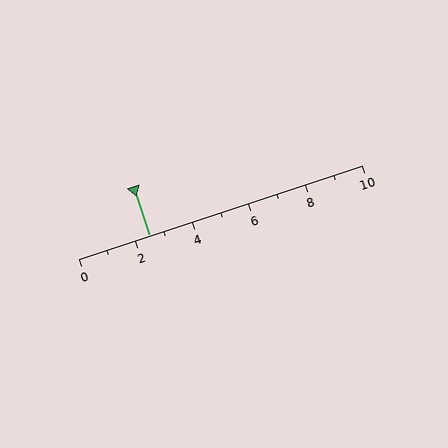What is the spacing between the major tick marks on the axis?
The major ticks are spaced 2 apart.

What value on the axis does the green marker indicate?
The marker indicates approximately 2.5.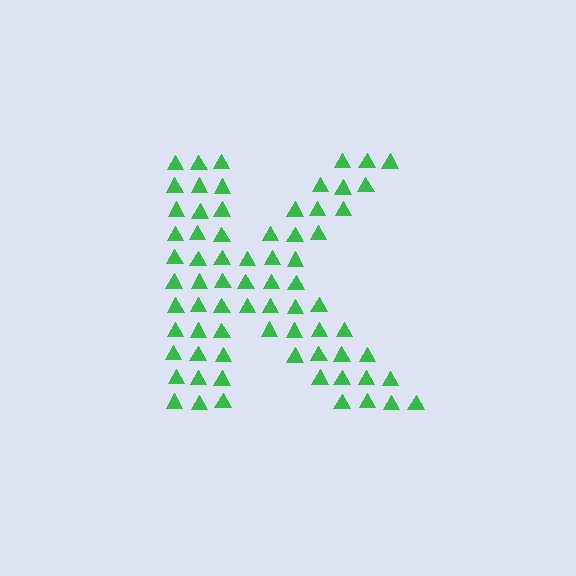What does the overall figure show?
The overall figure shows the letter K.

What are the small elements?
The small elements are triangles.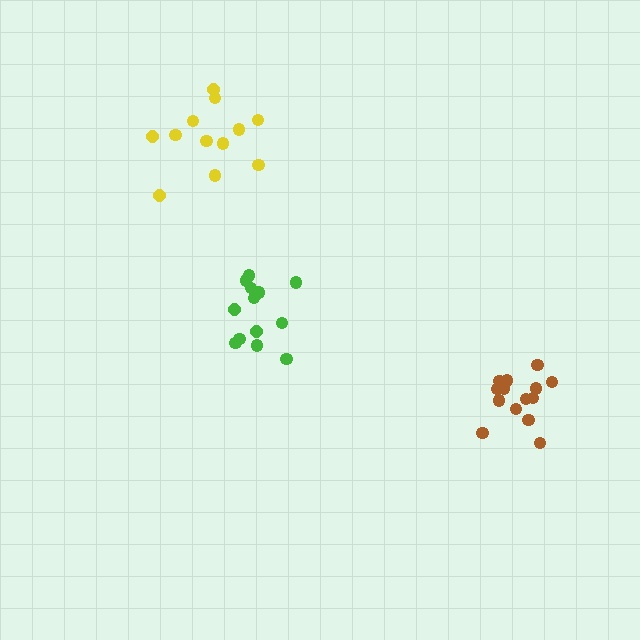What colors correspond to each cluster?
The clusters are colored: green, yellow, brown.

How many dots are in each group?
Group 1: 13 dots, Group 2: 12 dots, Group 3: 14 dots (39 total).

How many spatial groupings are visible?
There are 3 spatial groupings.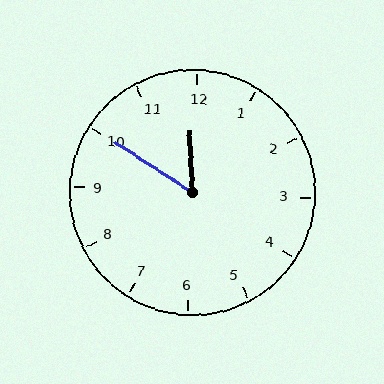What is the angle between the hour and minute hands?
Approximately 55 degrees.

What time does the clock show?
11:50.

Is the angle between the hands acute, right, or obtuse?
It is acute.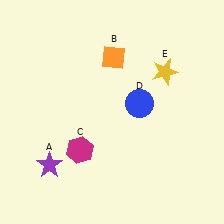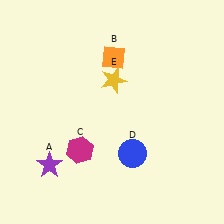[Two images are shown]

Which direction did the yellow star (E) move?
The yellow star (E) moved left.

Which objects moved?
The objects that moved are: the blue circle (D), the yellow star (E).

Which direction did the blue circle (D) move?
The blue circle (D) moved down.